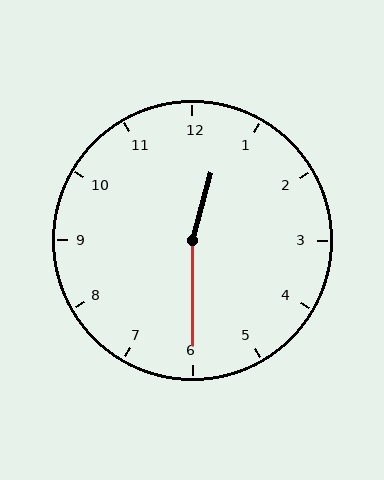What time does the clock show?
12:30.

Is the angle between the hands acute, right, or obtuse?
It is obtuse.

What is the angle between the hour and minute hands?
Approximately 165 degrees.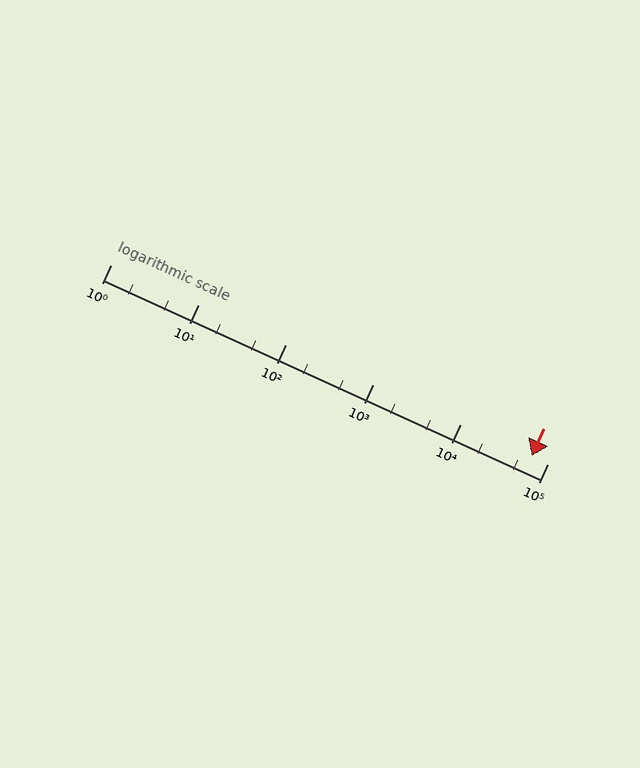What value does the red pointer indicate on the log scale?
The pointer indicates approximately 65000.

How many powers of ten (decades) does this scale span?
The scale spans 5 decades, from 1 to 100000.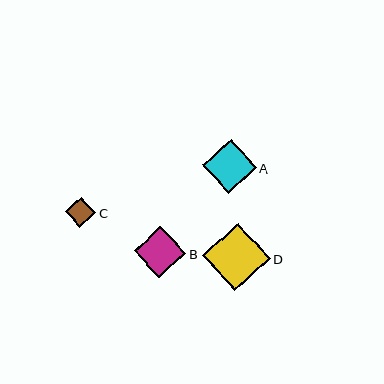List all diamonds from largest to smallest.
From largest to smallest: D, A, B, C.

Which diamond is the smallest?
Diamond C is the smallest with a size of approximately 30 pixels.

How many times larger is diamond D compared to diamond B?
Diamond D is approximately 1.3 times the size of diamond B.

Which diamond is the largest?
Diamond D is the largest with a size of approximately 67 pixels.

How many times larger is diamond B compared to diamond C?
Diamond B is approximately 1.7 times the size of diamond C.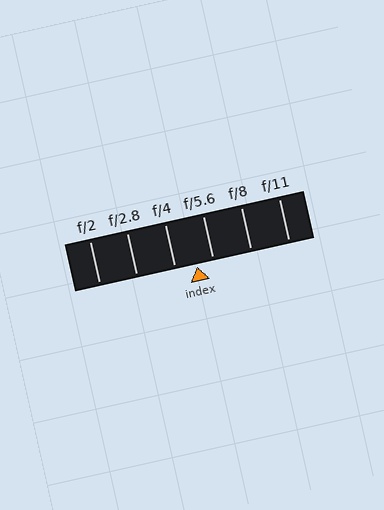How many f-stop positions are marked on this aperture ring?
There are 6 f-stop positions marked.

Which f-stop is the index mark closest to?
The index mark is closest to f/5.6.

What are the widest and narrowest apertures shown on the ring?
The widest aperture shown is f/2 and the narrowest is f/11.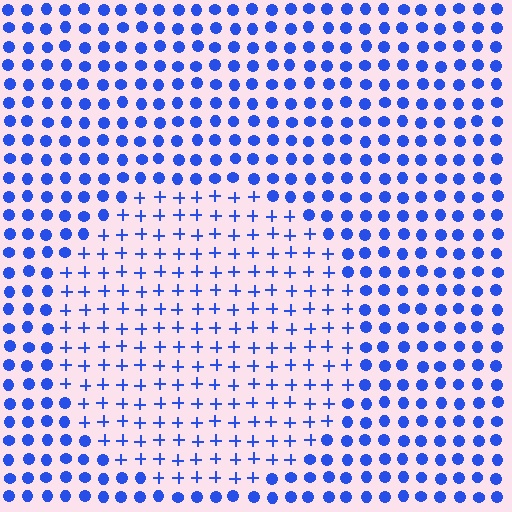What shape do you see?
I see a circle.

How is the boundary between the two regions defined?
The boundary is defined by a change in element shape: plus signs inside vs. circles outside. All elements share the same color and spacing.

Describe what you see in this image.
The image is filled with small blue elements arranged in a uniform grid. A circle-shaped region contains plus signs, while the surrounding area contains circles. The boundary is defined purely by the change in element shape.